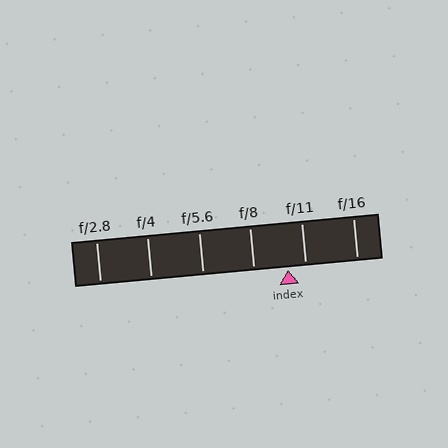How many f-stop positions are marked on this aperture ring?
There are 6 f-stop positions marked.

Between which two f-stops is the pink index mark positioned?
The index mark is between f/8 and f/11.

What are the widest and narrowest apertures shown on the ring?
The widest aperture shown is f/2.8 and the narrowest is f/16.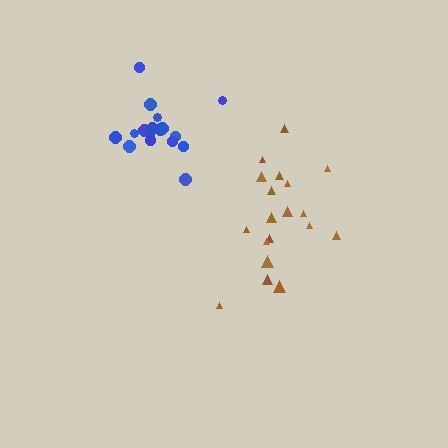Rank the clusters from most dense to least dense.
blue, brown.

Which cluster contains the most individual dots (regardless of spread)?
Brown (19).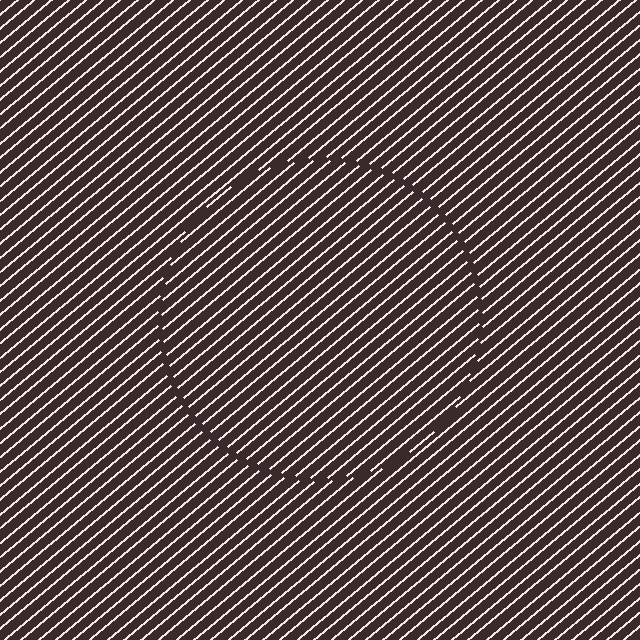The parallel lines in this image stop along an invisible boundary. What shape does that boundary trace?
An illusory circle. The interior of the shape contains the same grating, shifted by half a period — the contour is defined by the phase discontinuity where line-ends from the inner and outer gratings abut.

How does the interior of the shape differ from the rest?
The interior of the shape contains the same grating, shifted by half a period — the contour is defined by the phase discontinuity where line-ends from the inner and outer gratings abut.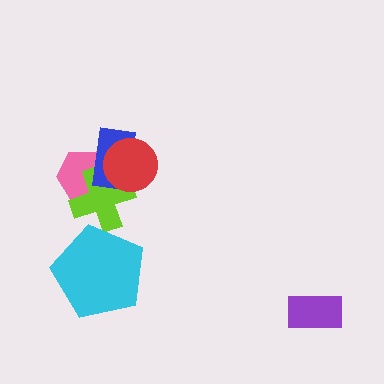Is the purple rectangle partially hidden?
No, no other shape covers it.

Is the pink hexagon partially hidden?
Yes, it is partially covered by another shape.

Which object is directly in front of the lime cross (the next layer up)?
The blue rectangle is directly in front of the lime cross.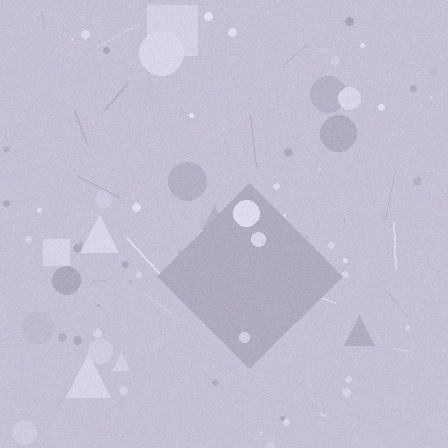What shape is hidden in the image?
A diamond is hidden in the image.